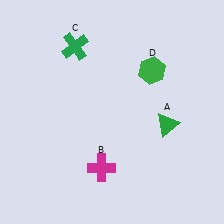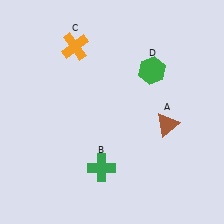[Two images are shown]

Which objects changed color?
A changed from green to brown. B changed from magenta to green. C changed from green to orange.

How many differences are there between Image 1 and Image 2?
There are 3 differences between the two images.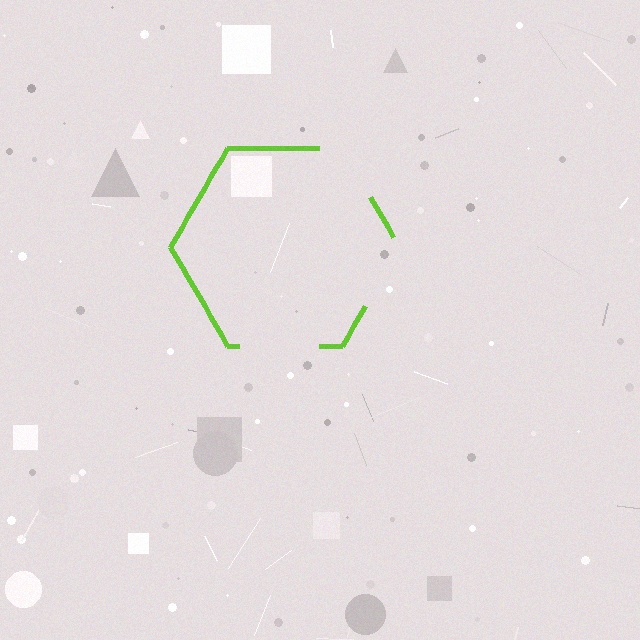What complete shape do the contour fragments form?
The contour fragments form a hexagon.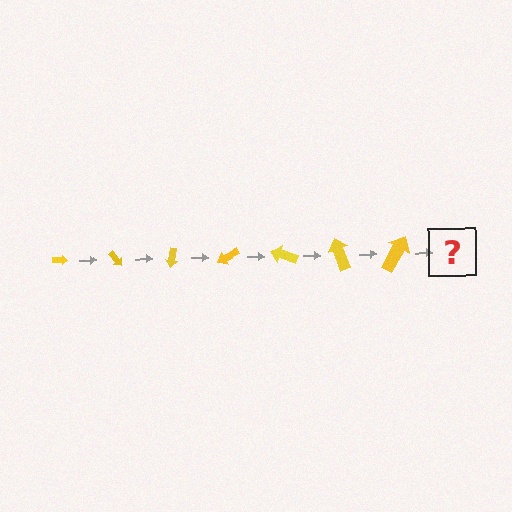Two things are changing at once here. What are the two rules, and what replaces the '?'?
The two rules are that the arrow grows larger each step and it rotates 50 degrees each step. The '?' should be an arrow, larger than the previous one and rotated 350 degrees from the start.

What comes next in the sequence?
The next element should be an arrow, larger than the previous one and rotated 350 degrees from the start.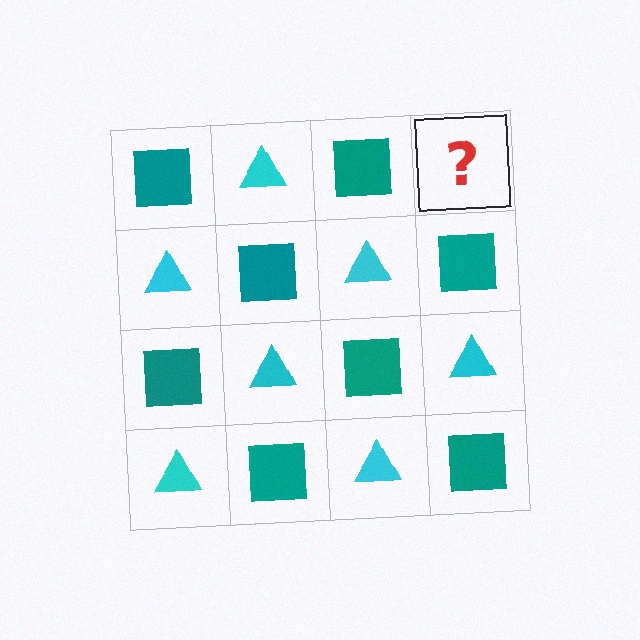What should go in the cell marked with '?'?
The missing cell should contain a cyan triangle.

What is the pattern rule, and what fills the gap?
The rule is that it alternates teal square and cyan triangle in a checkerboard pattern. The gap should be filled with a cyan triangle.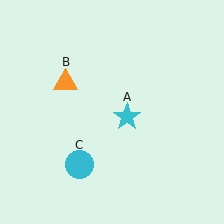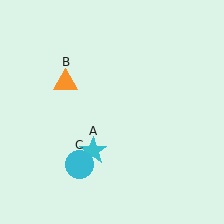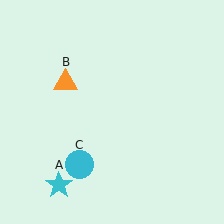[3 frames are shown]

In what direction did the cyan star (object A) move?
The cyan star (object A) moved down and to the left.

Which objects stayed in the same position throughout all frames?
Orange triangle (object B) and cyan circle (object C) remained stationary.